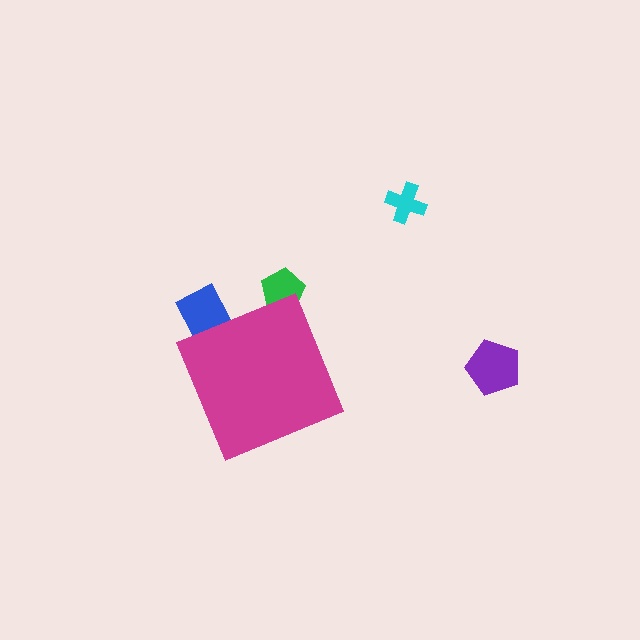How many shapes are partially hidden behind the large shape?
2 shapes are partially hidden.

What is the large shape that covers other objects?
A magenta diamond.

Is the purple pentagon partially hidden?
No, the purple pentagon is fully visible.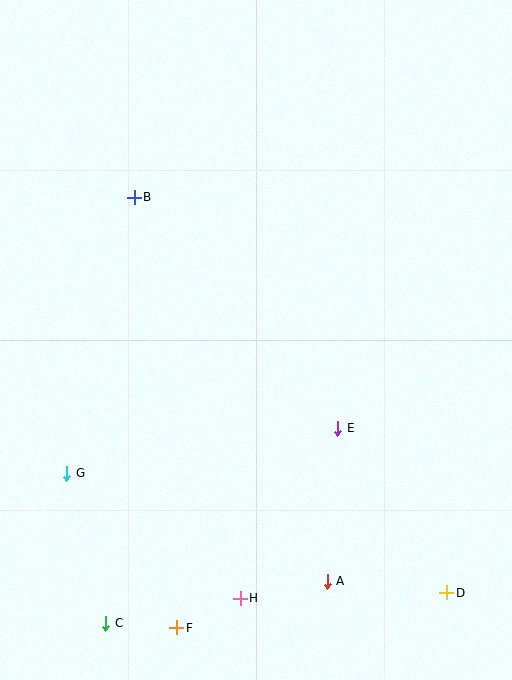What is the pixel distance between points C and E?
The distance between C and E is 303 pixels.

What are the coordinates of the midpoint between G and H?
The midpoint between G and H is at (153, 536).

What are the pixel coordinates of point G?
Point G is at (67, 473).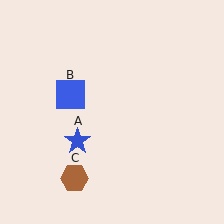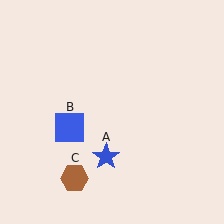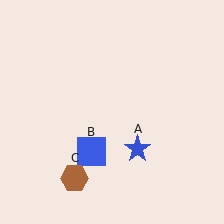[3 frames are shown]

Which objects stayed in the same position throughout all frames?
Brown hexagon (object C) remained stationary.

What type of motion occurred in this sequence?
The blue star (object A), blue square (object B) rotated counterclockwise around the center of the scene.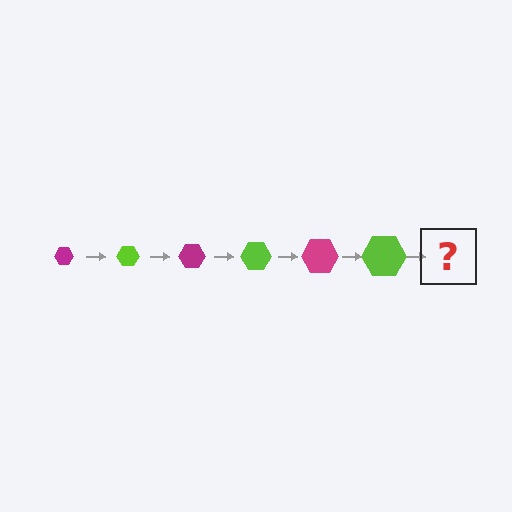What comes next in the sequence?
The next element should be a magenta hexagon, larger than the previous one.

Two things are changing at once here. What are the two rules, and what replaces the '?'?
The two rules are that the hexagon grows larger each step and the color cycles through magenta and lime. The '?' should be a magenta hexagon, larger than the previous one.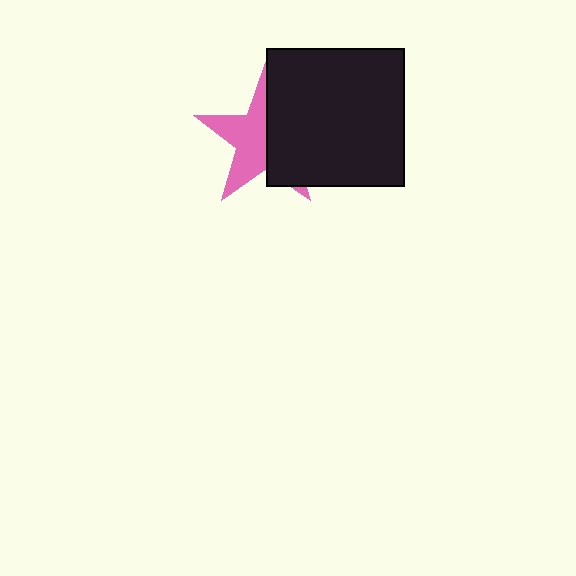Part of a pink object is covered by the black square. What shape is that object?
It is a star.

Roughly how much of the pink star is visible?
About half of it is visible (roughly 51%).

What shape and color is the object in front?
The object in front is a black square.